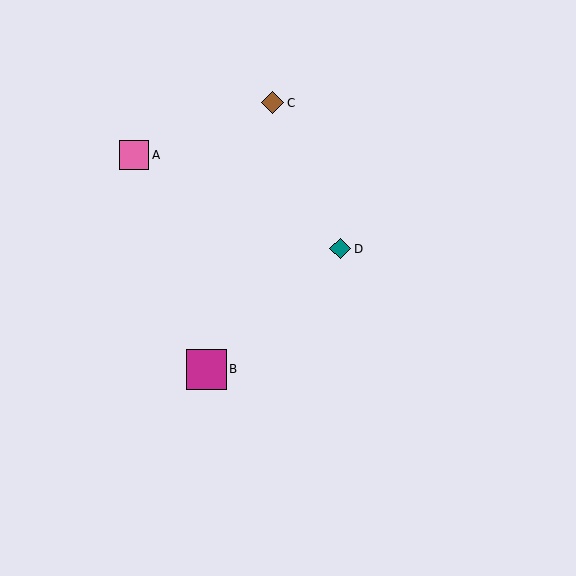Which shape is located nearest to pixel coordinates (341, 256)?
The teal diamond (labeled D) at (340, 249) is nearest to that location.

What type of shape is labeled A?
Shape A is a pink square.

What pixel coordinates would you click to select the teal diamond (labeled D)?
Click at (340, 249) to select the teal diamond D.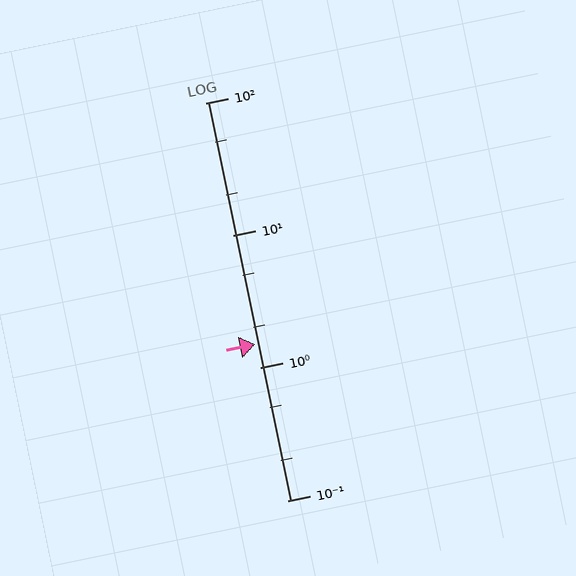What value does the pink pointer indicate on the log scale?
The pointer indicates approximately 1.5.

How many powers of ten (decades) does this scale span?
The scale spans 3 decades, from 0.1 to 100.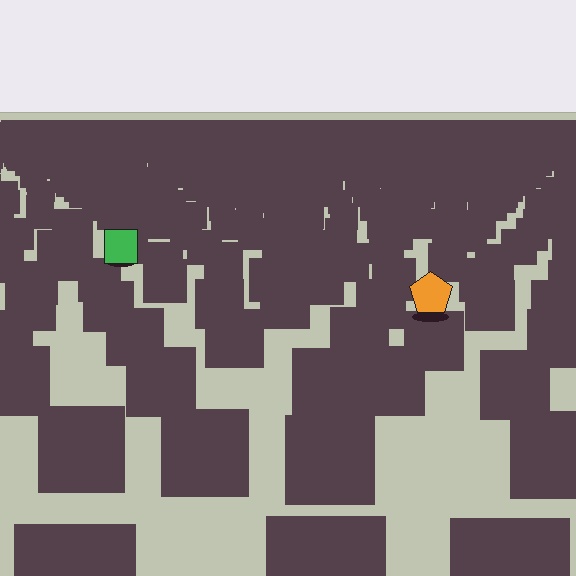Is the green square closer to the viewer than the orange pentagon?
No. The orange pentagon is closer — you can tell from the texture gradient: the ground texture is coarser near it.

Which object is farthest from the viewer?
The green square is farthest from the viewer. It appears smaller and the ground texture around it is denser.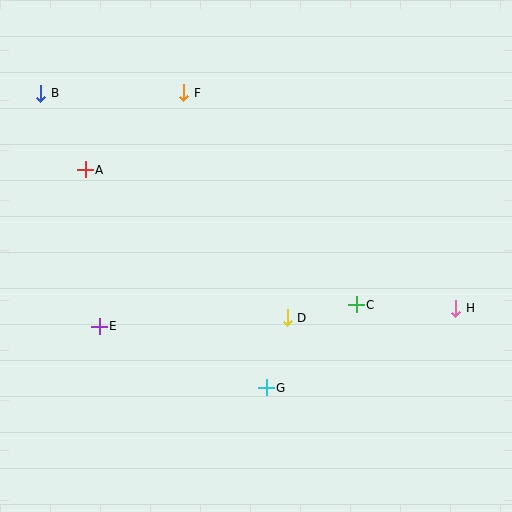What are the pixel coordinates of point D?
Point D is at (287, 318).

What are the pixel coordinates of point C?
Point C is at (356, 305).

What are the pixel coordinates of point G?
Point G is at (266, 388).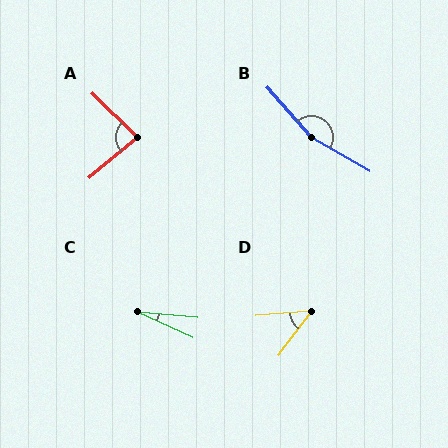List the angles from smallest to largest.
C (19°), D (48°), A (84°), B (161°).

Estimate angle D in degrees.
Approximately 48 degrees.